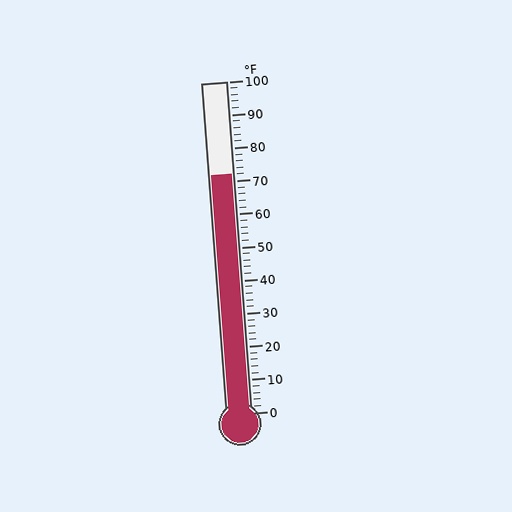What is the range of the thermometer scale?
The thermometer scale ranges from 0°F to 100°F.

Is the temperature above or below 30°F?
The temperature is above 30°F.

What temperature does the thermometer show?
The thermometer shows approximately 72°F.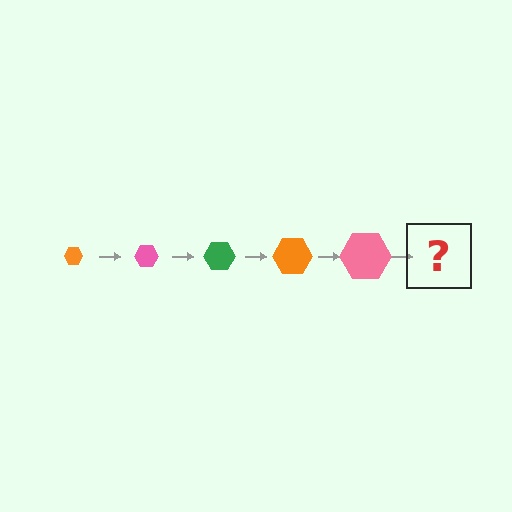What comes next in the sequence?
The next element should be a green hexagon, larger than the previous one.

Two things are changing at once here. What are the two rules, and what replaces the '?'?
The two rules are that the hexagon grows larger each step and the color cycles through orange, pink, and green. The '?' should be a green hexagon, larger than the previous one.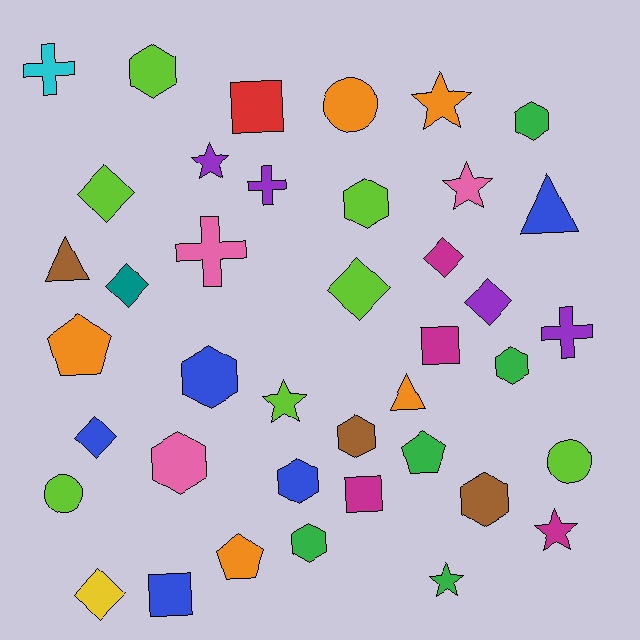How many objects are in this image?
There are 40 objects.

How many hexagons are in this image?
There are 10 hexagons.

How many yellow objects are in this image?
There is 1 yellow object.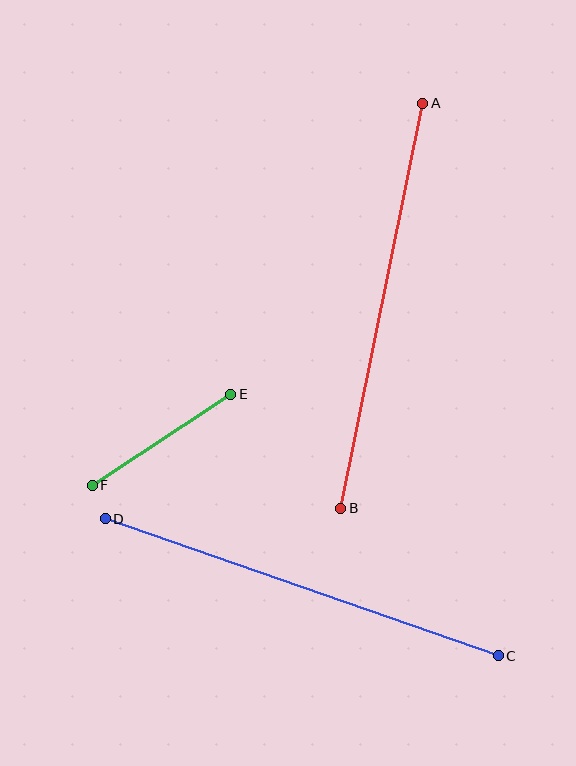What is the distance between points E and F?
The distance is approximately 165 pixels.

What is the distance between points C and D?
The distance is approximately 416 pixels.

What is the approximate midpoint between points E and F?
The midpoint is at approximately (162, 440) pixels.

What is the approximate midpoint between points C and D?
The midpoint is at approximately (302, 587) pixels.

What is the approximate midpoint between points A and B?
The midpoint is at approximately (382, 306) pixels.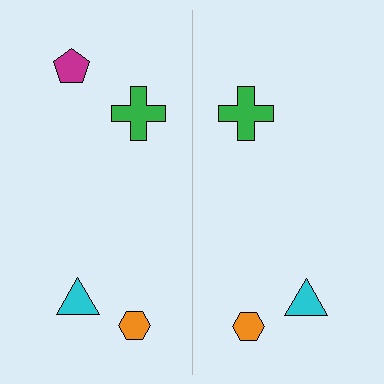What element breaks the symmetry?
A magenta pentagon is missing from the right side.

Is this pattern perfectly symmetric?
No, the pattern is not perfectly symmetric. A magenta pentagon is missing from the right side.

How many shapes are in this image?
There are 7 shapes in this image.